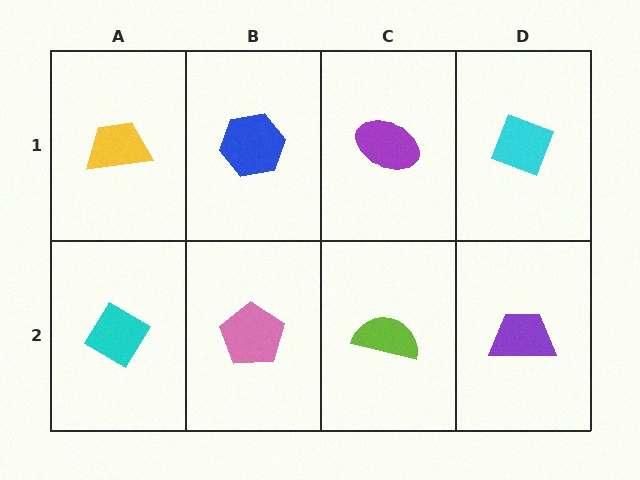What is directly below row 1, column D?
A purple trapezoid.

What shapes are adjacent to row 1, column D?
A purple trapezoid (row 2, column D), a purple ellipse (row 1, column C).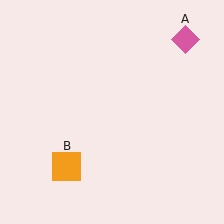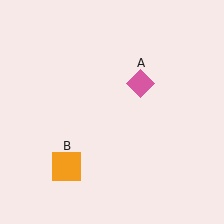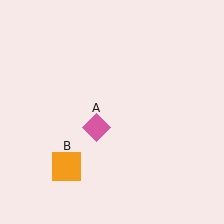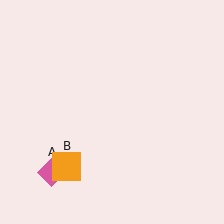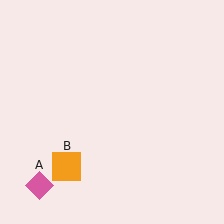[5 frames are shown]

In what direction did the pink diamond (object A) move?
The pink diamond (object A) moved down and to the left.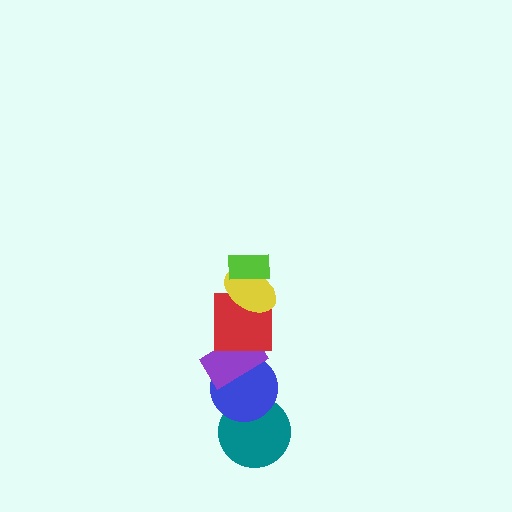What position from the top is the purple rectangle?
The purple rectangle is 4th from the top.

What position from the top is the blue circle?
The blue circle is 5th from the top.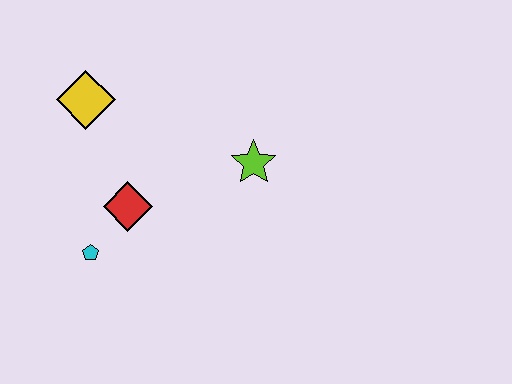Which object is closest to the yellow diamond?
The red diamond is closest to the yellow diamond.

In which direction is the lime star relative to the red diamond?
The lime star is to the right of the red diamond.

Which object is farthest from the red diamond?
The lime star is farthest from the red diamond.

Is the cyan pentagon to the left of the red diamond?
Yes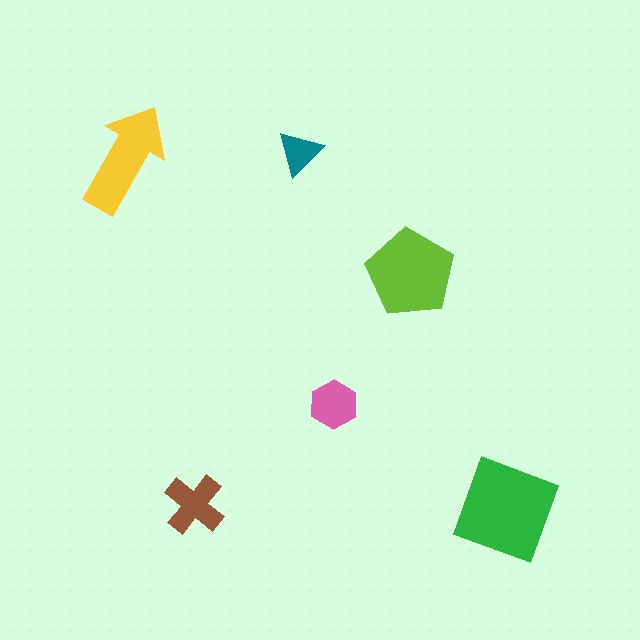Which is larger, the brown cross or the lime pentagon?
The lime pentagon.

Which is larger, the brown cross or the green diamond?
The green diamond.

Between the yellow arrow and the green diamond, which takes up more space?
The green diamond.